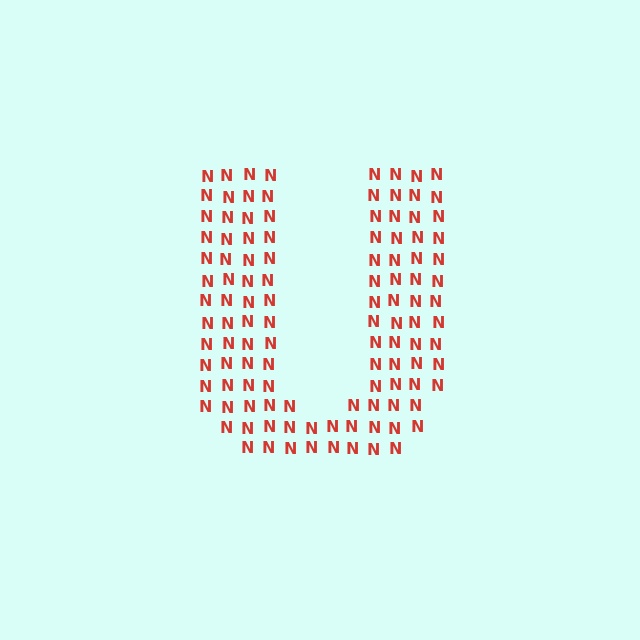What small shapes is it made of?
It is made of small letter N's.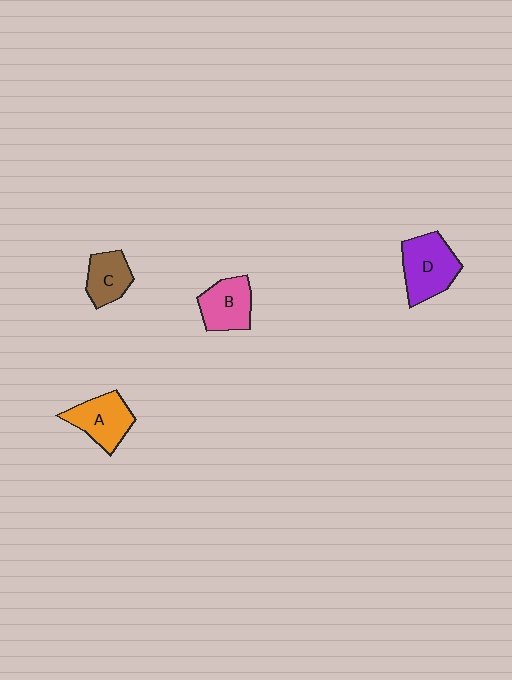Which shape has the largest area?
Shape D (purple).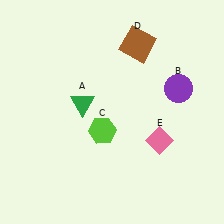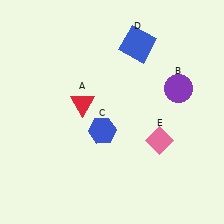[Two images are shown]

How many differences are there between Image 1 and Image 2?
There are 3 differences between the two images.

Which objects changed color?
A changed from green to red. C changed from lime to blue. D changed from brown to blue.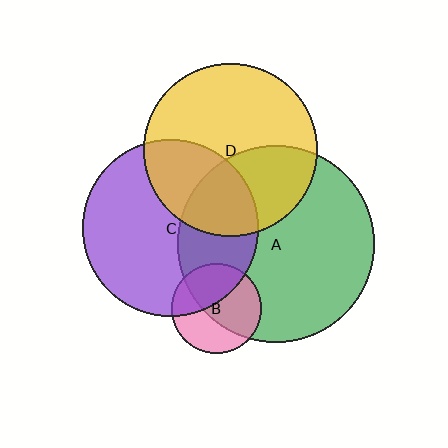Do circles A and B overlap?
Yes.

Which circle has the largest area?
Circle A (green).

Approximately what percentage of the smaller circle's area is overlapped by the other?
Approximately 60%.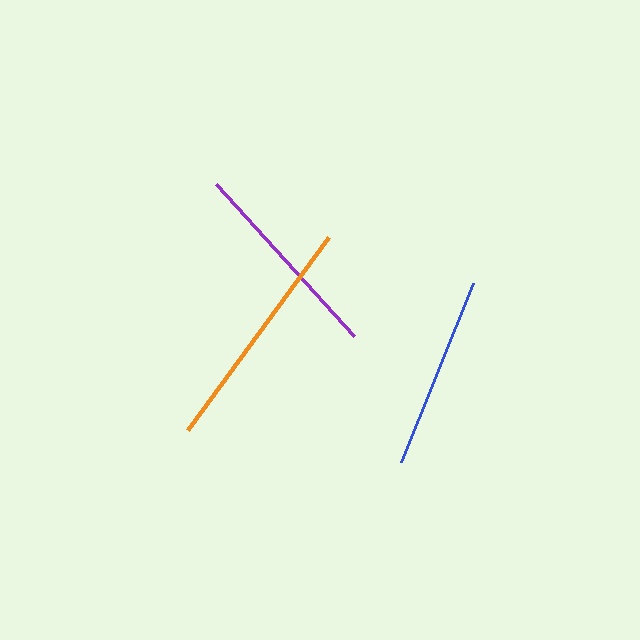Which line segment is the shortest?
The blue line is the shortest at approximately 193 pixels.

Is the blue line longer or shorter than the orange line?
The orange line is longer than the blue line.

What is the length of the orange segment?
The orange segment is approximately 239 pixels long.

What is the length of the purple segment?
The purple segment is approximately 205 pixels long.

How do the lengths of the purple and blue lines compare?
The purple and blue lines are approximately the same length.